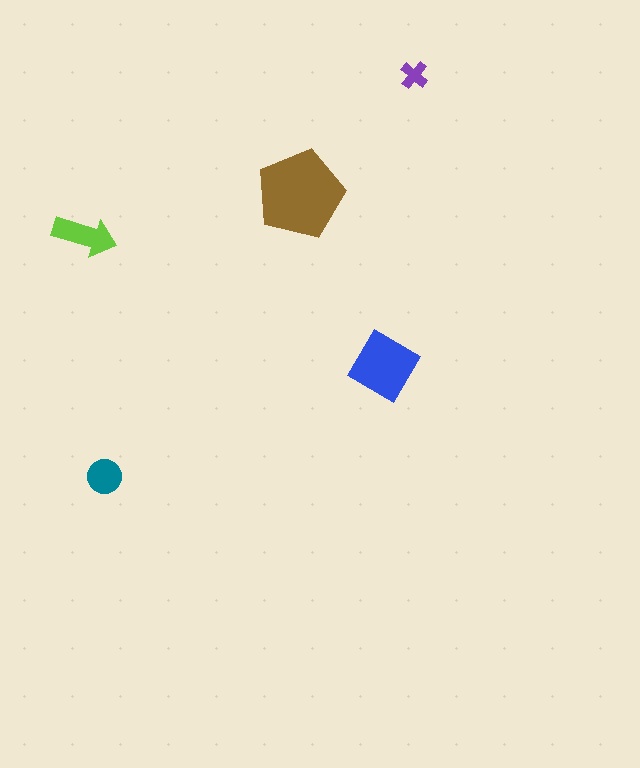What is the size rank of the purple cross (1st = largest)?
5th.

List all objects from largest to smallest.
The brown pentagon, the blue diamond, the lime arrow, the teal circle, the purple cross.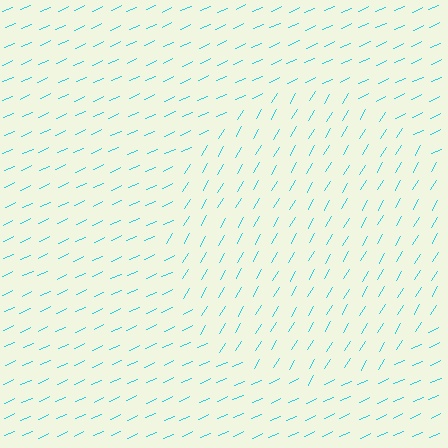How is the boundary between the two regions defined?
The boundary is defined purely by a change in line orientation (approximately 35 degrees difference). All lines are the same color and thickness.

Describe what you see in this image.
The image is filled with small cyan line segments. A circle region in the image has lines oriented differently from the surrounding lines, creating a visible texture boundary.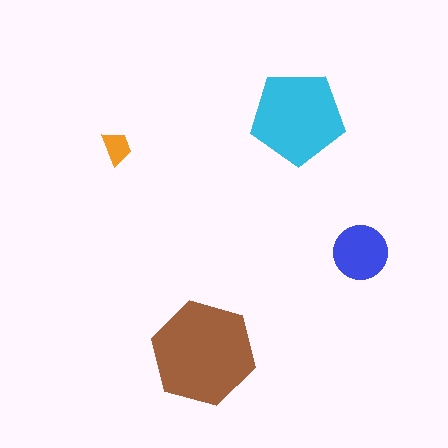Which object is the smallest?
The orange trapezoid.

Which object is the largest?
The brown hexagon.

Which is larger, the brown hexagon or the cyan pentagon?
The brown hexagon.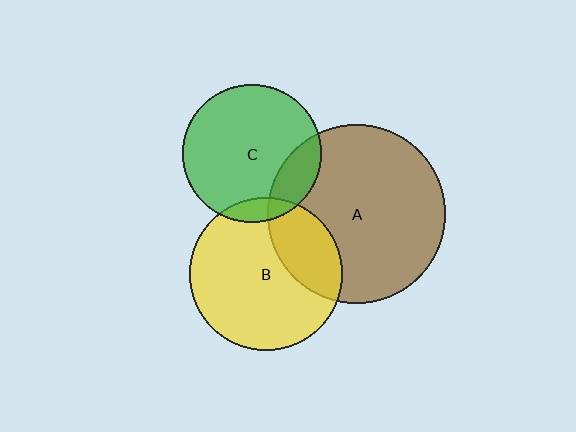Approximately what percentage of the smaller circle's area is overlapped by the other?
Approximately 15%.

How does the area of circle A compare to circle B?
Approximately 1.4 times.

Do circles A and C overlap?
Yes.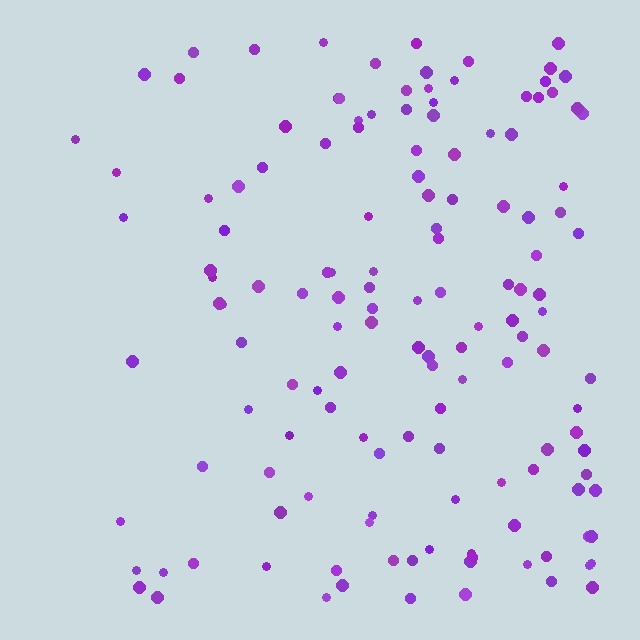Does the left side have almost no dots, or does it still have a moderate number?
Still a moderate number, just noticeably fewer than the right.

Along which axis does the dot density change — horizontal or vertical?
Horizontal.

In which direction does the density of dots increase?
From left to right, with the right side densest.